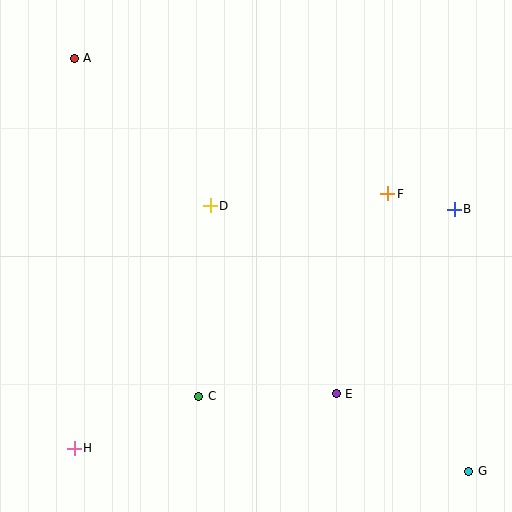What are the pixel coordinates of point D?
Point D is at (210, 206).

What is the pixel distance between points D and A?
The distance between D and A is 201 pixels.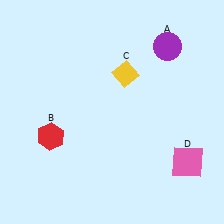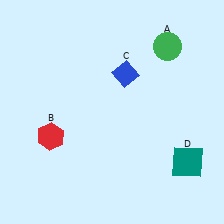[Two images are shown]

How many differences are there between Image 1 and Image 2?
There are 3 differences between the two images.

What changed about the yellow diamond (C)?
In Image 1, C is yellow. In Image 2, it changed to blue.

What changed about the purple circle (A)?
In Image 1, A is purple. In Image 2, it changed to green.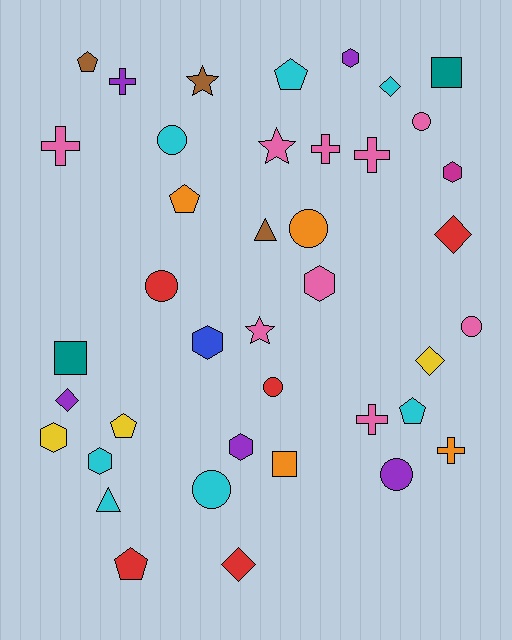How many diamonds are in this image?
There are 5 diamonds.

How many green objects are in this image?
There are no green objects.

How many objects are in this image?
There are 40 objects.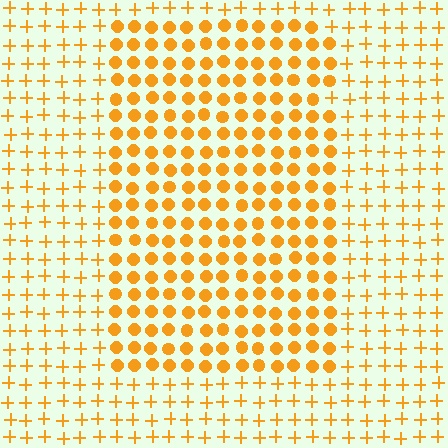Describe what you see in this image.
The image is filled with small orange elements arranged in a uniform grid. A rectangle-shaped region contains circles, while the surrounding area contains plus signs. The boundary is defined purely by the change in element shape.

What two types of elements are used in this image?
The image uses circles inside the rectangle region and plus signs outside it.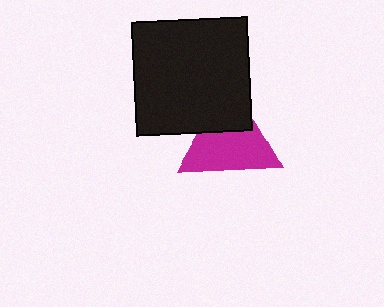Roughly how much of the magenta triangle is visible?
Most of it is visible (roughly 66%).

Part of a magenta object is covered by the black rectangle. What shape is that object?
It is a triangle.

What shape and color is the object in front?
The object in front is a black rectangle.